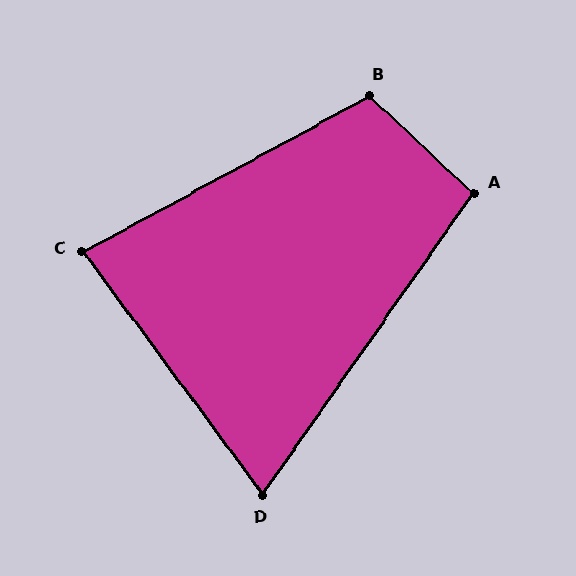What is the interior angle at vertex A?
Approximately 98 degrees (obtuse).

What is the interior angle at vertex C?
Approximately 82 degrees (acute).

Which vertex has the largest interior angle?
B, at approximately 108 degrees.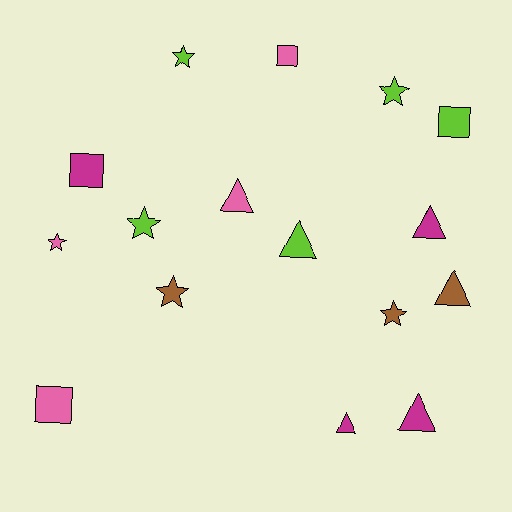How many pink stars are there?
There is 1 pink star.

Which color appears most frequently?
Lime, with 5 objects.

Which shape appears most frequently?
Triangle, with 6 objects.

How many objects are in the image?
There are 16 objects.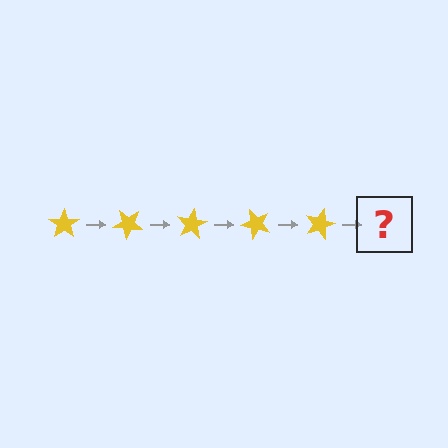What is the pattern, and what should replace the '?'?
The pattern is that the star rotates 40 degrees each step. The '?' should be a yellow star rotated 200 degrees.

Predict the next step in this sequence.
The next step is a yellow star rotated 200 degrees.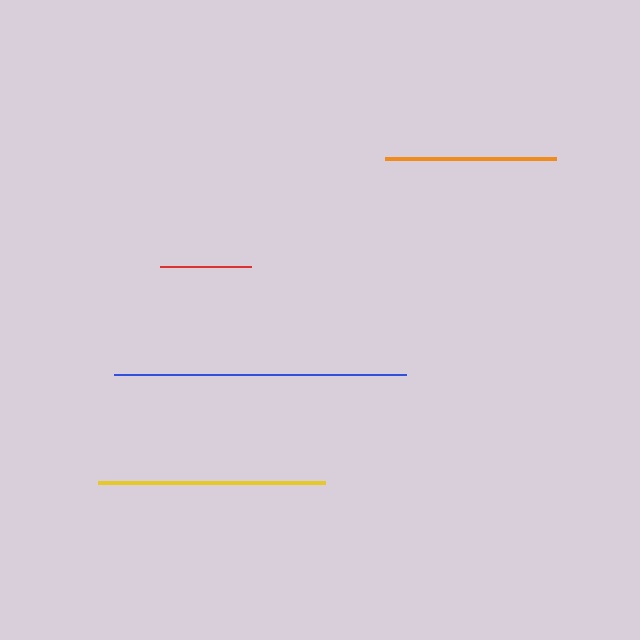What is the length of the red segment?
The red segment is approximately 91 pixels long.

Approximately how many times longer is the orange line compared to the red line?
The orange line is approximately 1.9 times the length of the red line.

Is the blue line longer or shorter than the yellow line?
The blue line is longer than the yellow line.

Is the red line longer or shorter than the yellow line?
The yellow line is longer than the red line.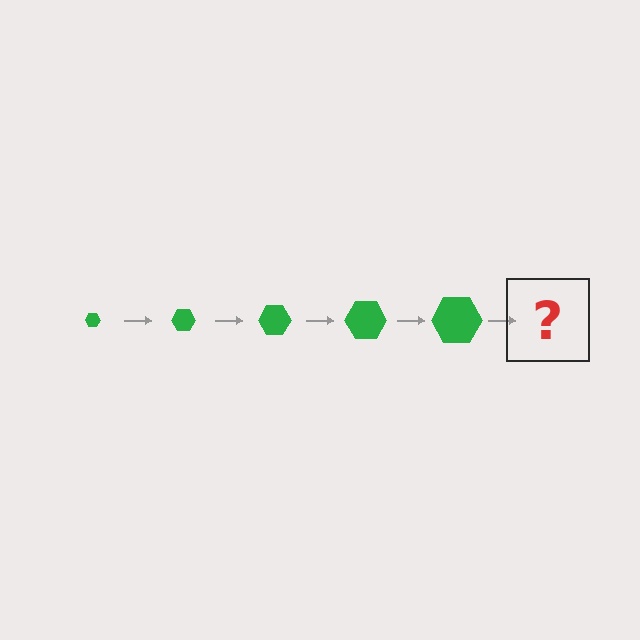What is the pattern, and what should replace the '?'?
The pattern is that the hexagon gets progressively larger each step. The '?' should be a green hexagon, larger than the previous one.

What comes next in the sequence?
The next element should be a green hexagon, larger than the previous one.